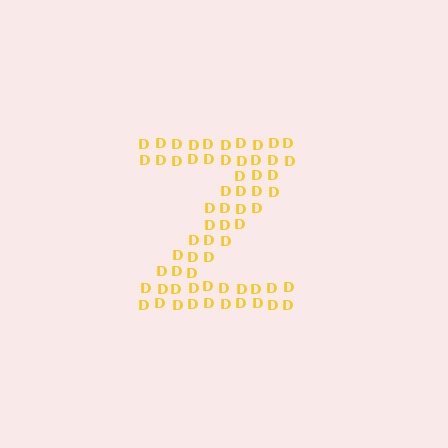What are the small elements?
The small elements are letter D's.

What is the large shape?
The large shape is the letter Z.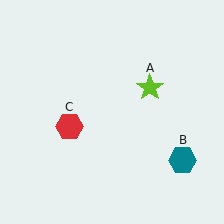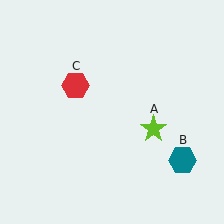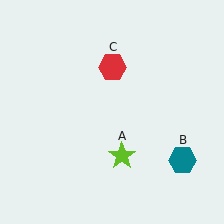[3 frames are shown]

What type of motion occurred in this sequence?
The lime star (object A), red hexagon (object C) rotated clockwise around the center of the scene.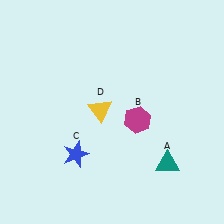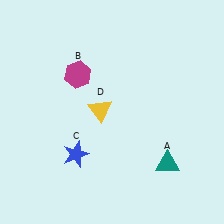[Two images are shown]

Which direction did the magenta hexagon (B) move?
The magenta hexagon (B) moved left.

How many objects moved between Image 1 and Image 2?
1 object moved between the two images.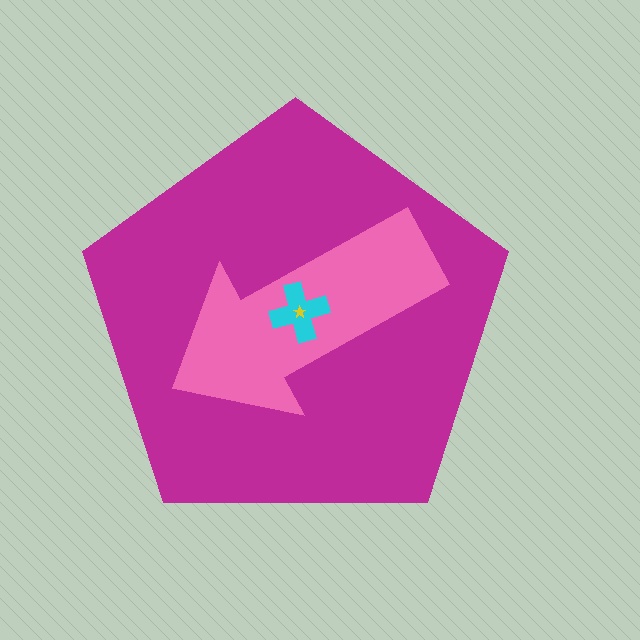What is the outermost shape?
The magenta pentagon.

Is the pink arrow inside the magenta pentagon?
Yes.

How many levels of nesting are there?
4.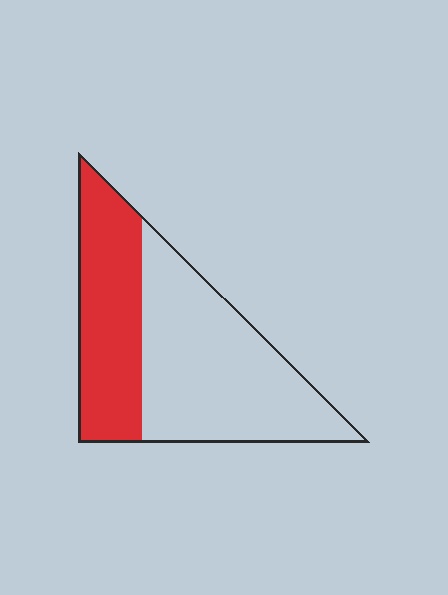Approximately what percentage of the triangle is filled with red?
Approximately 40%.